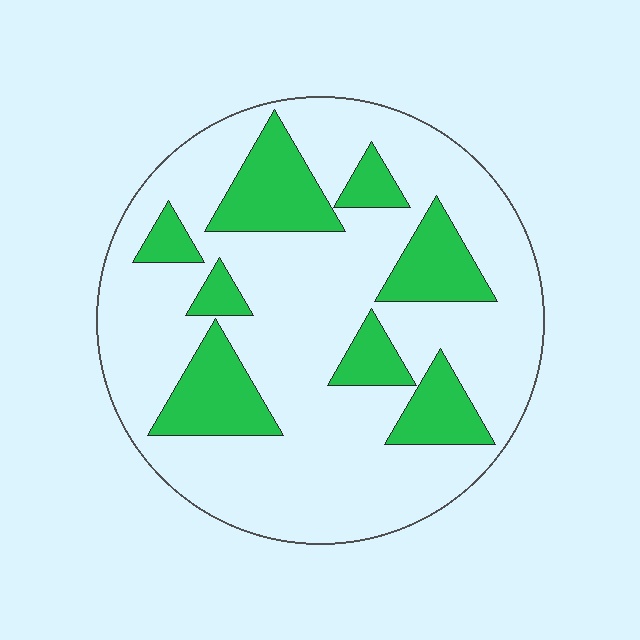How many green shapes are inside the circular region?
8.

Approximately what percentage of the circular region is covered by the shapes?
Approximately 25%.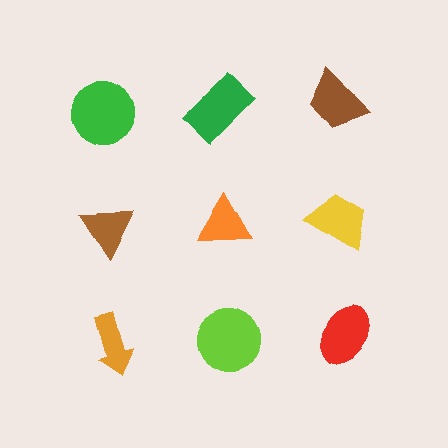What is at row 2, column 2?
An orange triangle.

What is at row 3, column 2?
A lime circle.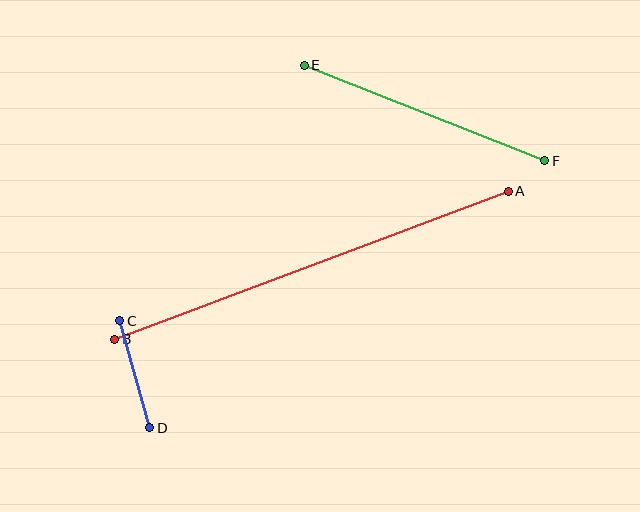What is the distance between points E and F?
The distance is approximately 259 pixels.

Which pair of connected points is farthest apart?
Points A and B are farthest apart.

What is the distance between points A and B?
The distance is approximately 421 pixels.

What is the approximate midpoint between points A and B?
The midpoint is at approximately (311, 265) pixels.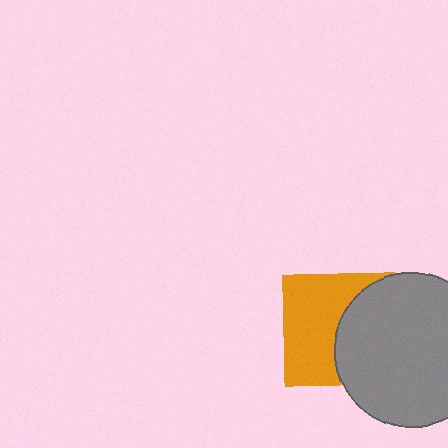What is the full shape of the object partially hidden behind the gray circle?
The partially hidden object is an orange square.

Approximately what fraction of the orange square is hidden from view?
Roughly 44% of the orange square is hidden behind the gray circle.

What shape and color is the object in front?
The object in front is a gray circle.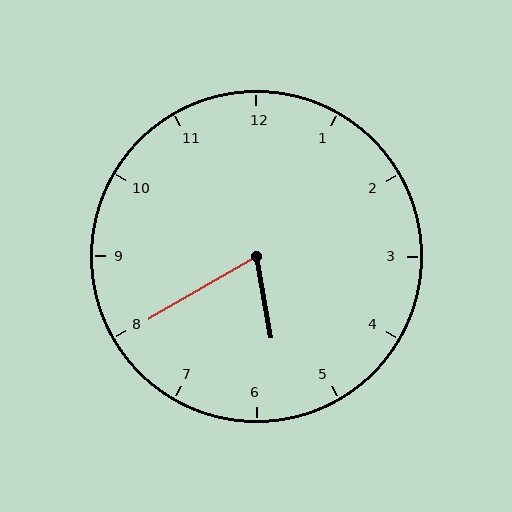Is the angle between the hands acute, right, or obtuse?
It is acute.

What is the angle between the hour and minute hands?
Approximately 70 degrees.